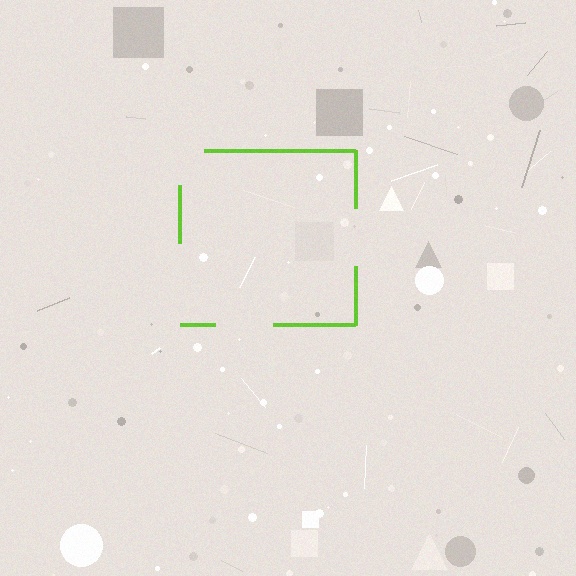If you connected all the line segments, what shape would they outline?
They would outline a square.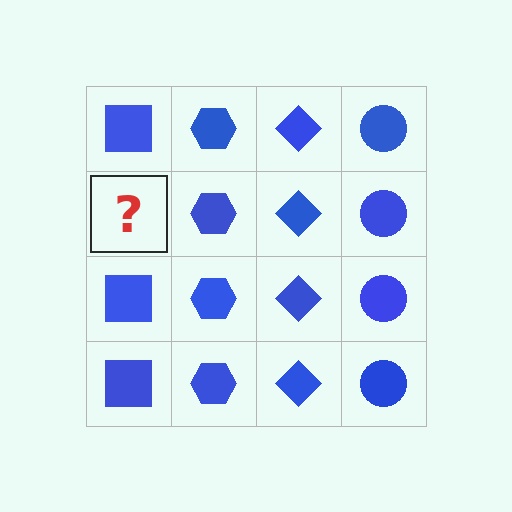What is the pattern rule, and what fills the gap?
The rule is that each column has a consistent shape. The gap should be filled with a blue square.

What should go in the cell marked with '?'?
The missing cell should contain a blue square.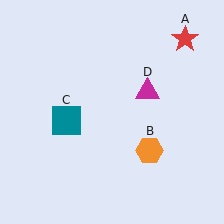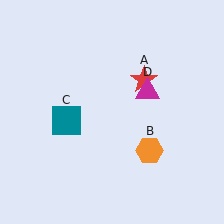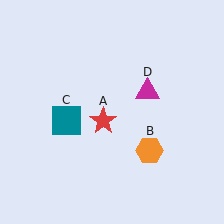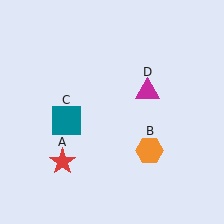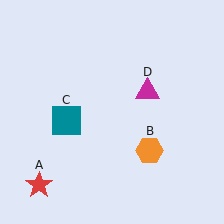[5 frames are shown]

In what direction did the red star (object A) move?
The red star (object A) moved down and to the left.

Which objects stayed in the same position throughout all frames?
Orange hexagon (object B) and teal square (object C) and magenta triangle (object D) remained stationary.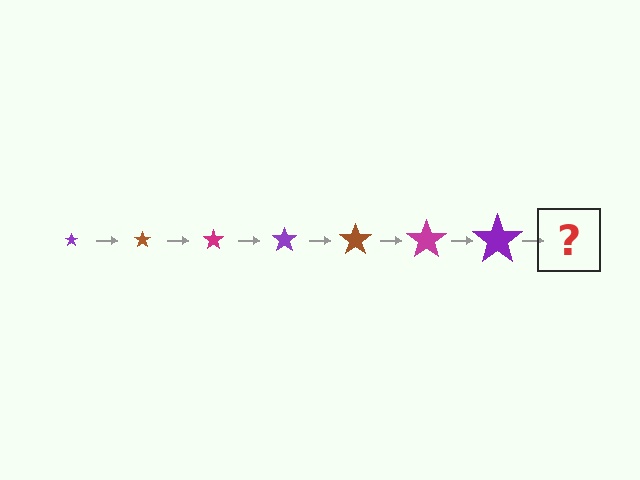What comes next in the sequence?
The next element should be a brown star, larger than the previous one.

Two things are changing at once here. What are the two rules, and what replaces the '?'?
The two rules are that the star grows larger each step and the color cycles through purple, brown, and magenta. The '?' should be a brown star, larger than the previous one.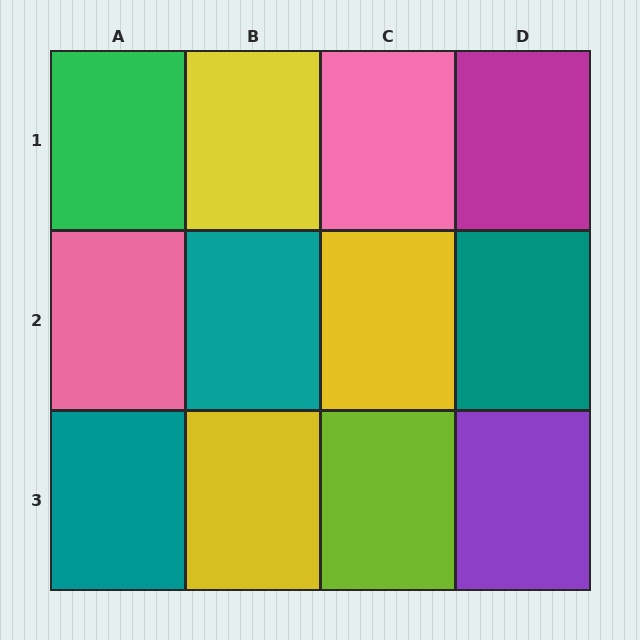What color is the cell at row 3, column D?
Purple.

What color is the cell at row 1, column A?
Green.